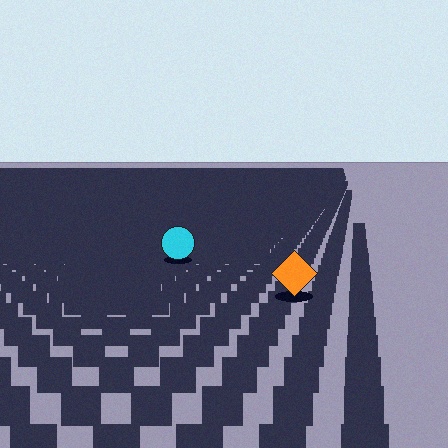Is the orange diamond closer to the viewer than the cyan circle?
Yes. The orange diamond is closer — you can tell from the texture gradient: the ground texture is coarser near it.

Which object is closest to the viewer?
The orange diamond is closest. The texture marks near it are larger and more spread out.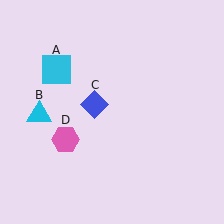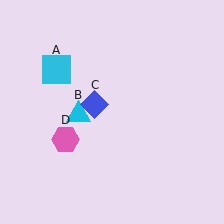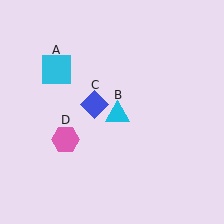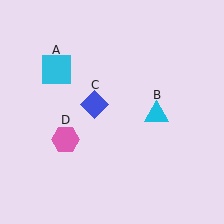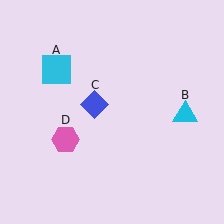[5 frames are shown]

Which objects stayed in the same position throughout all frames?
Cyan square (object A) and blue diamond (object C) and pink hexagon (object D) remained stationary.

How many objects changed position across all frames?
1 object changed position: cyan triangle (object B).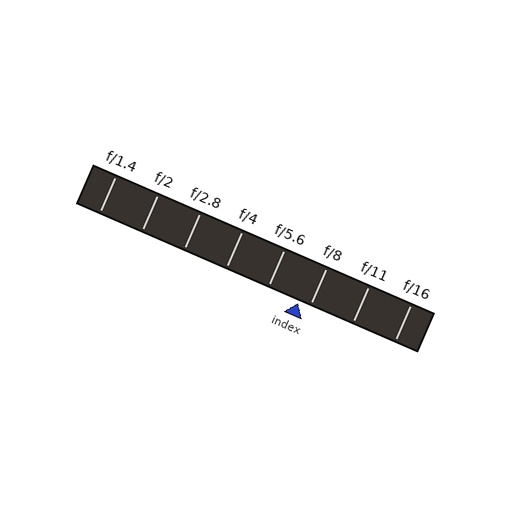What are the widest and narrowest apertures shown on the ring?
The widest aperture shown is f/1.4 and the narrowest is f/16.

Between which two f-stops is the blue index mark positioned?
The index mark is between f/5.6 and f/8.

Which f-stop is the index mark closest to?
The index mark is closest to f/8.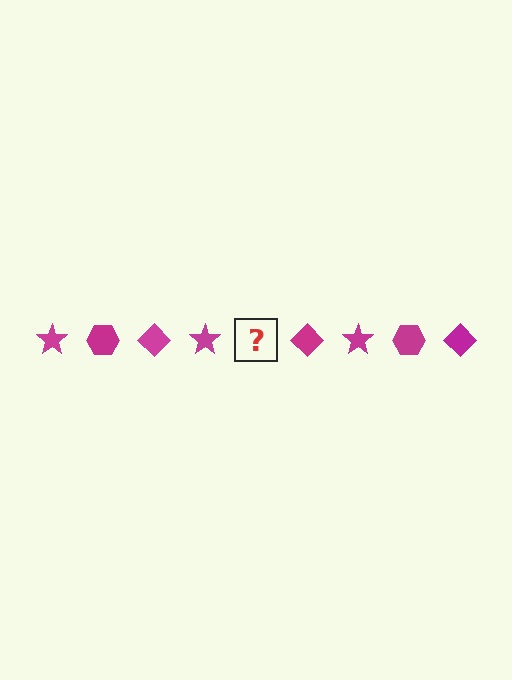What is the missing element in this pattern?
The missing element is a magenta hexagon.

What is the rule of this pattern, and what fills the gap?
The rule is that the pattern cycles through star, hexagon, diamond shapes in magenta. The gap should be filled with a magenta hexagon.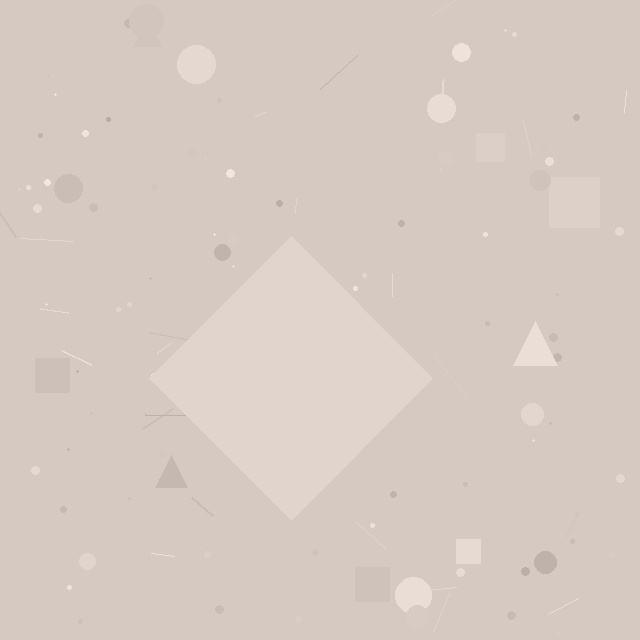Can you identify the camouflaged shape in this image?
The camouflaged shape is a diamond.